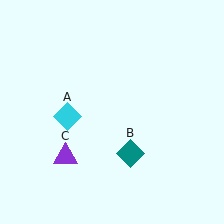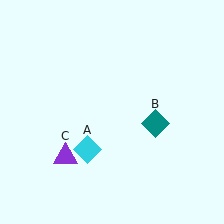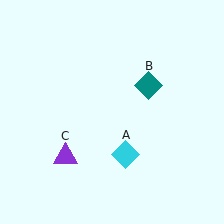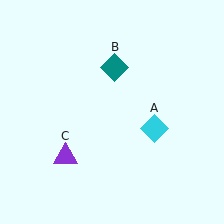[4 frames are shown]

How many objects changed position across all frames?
2 objects changed position: cyan diamond (object A), teal diamond (object B).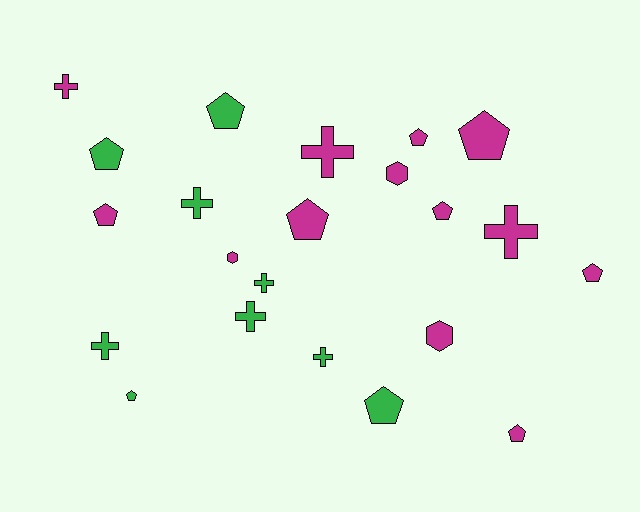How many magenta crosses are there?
There are 3 magenta crosses.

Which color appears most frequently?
Magenta, with 13 objects.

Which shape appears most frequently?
Pentagon, with 11 objects.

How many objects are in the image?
There are 22 objects.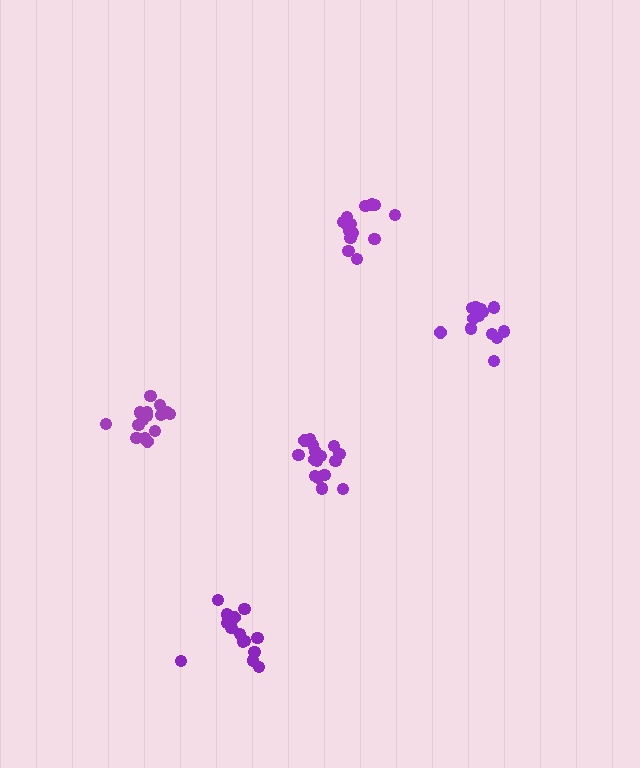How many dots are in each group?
Group 1: 16 dots, Group 2: 14 dots, Group 3: 15 dots, Group 4: 14 dots, Group 5: 16 dots (75 total).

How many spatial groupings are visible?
There are 5 spatial groupings.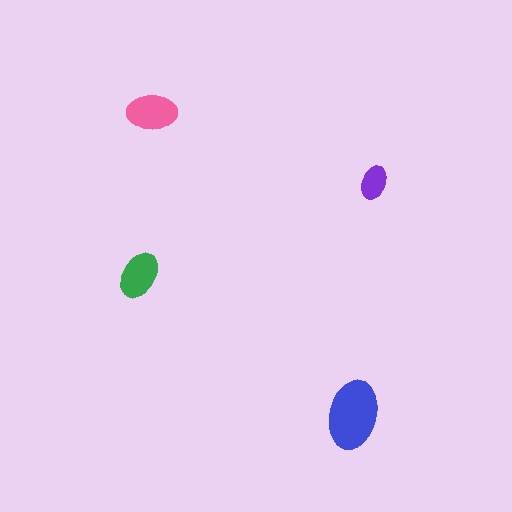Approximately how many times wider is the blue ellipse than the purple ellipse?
About 2 times wider.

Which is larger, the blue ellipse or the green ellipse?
The blue one.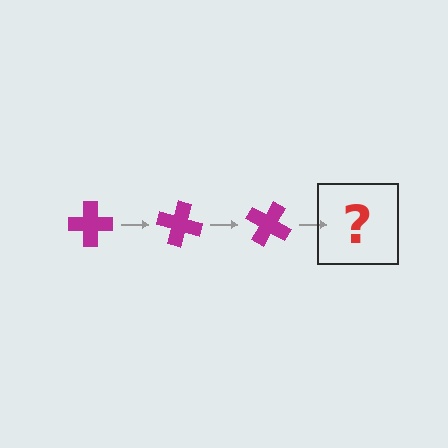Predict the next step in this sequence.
The next step is a magenta cross rotated 45 degrees.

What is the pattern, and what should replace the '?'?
The pattern is that the cross rotates 15 degrees each step. The '?' should be a magenta cross rotated 45 degrees.